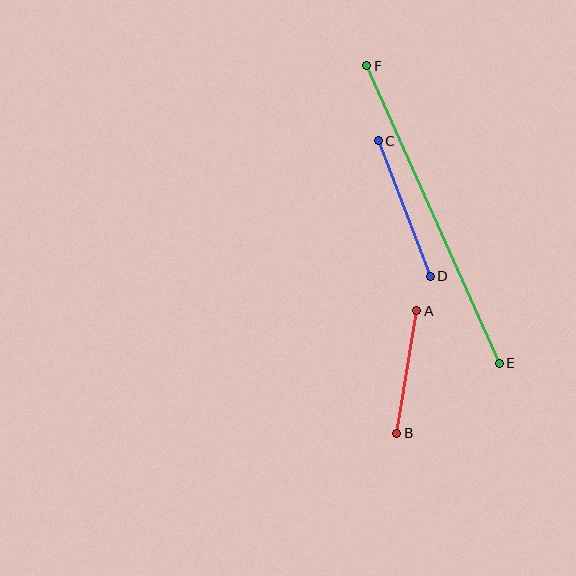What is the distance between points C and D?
The distance is approximately 145 pixels.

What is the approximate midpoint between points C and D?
The midpoint is at approximately (404, 209) pixels.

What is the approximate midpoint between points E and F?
The midpoint is at approximately (433, 215) pixels.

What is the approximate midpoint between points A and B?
The midpoint is at approximately (407, 372) pixels.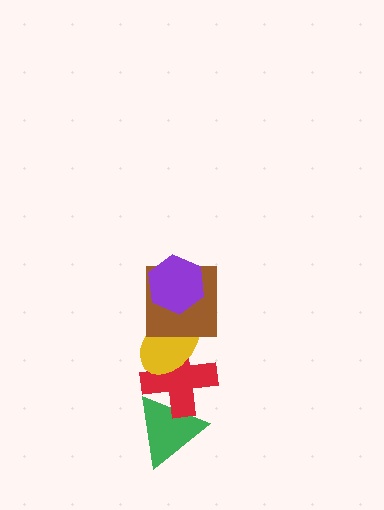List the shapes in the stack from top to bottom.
From top to bottom: the purple hexagon, the brown square, the yellow ellipse, the red cross, the green triangle.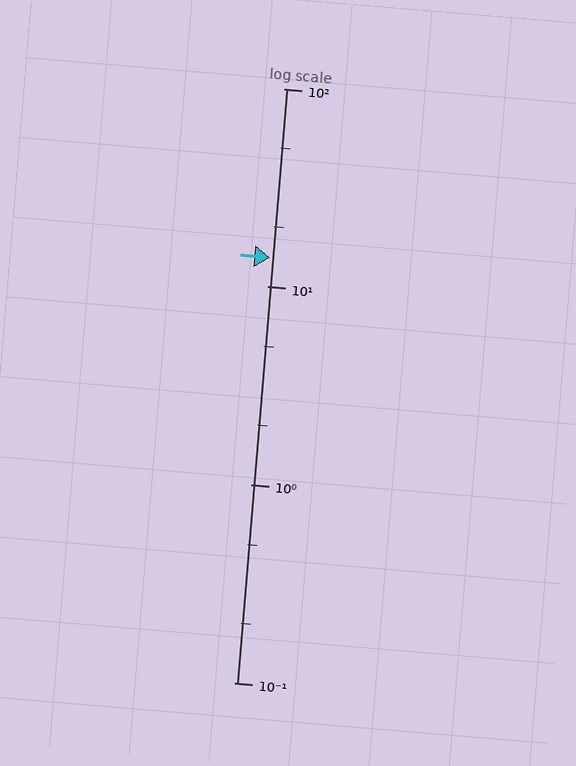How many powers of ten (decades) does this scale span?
The scale spans 3 decades, from 0.1 to 100.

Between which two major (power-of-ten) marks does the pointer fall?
The pointer is between 10 and 100.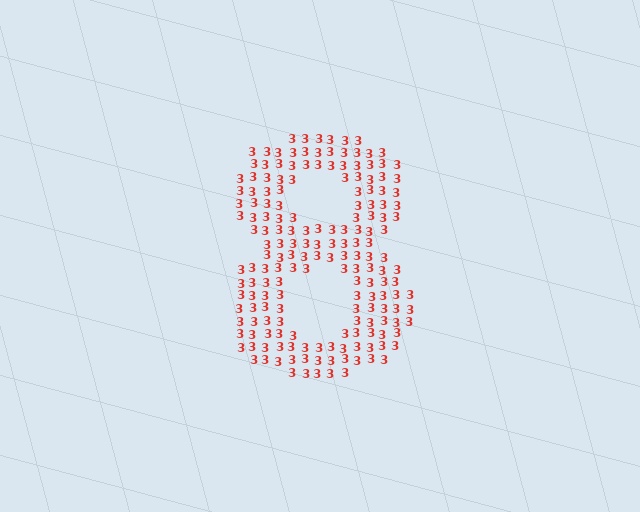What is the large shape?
The large shape is the digit 8.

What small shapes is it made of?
It is made of small digit 3's.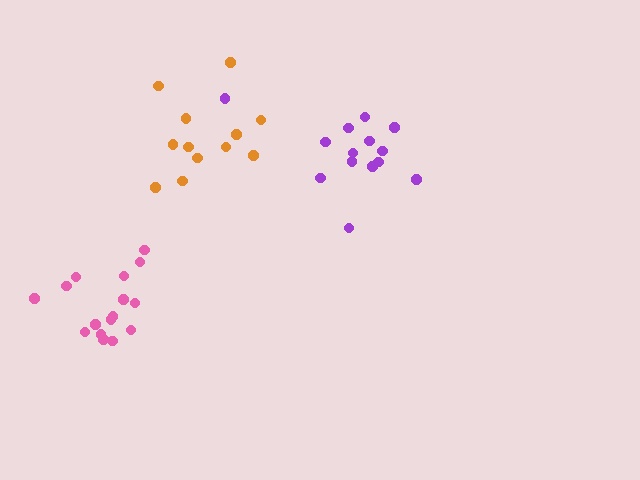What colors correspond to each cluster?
The clusters are colored: orange, purple, pink.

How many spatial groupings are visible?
There are 3 spatial groupings.